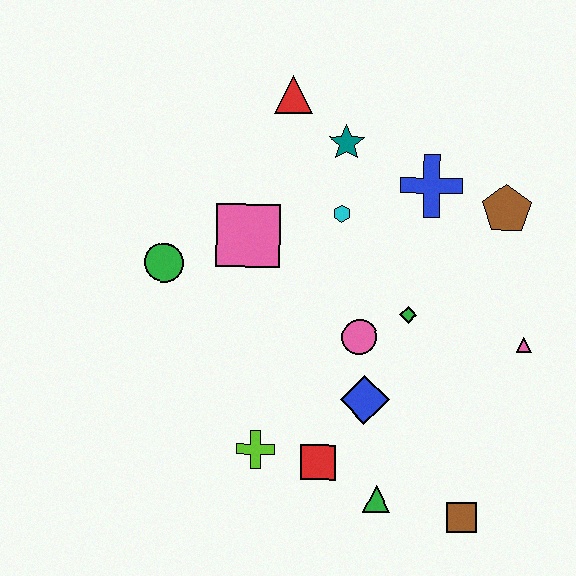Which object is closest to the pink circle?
The green diamond is closest to the pink circle.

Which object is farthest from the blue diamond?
The red triangle is farthest from the blue diamond.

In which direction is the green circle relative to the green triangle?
The green circle is above the green triangle.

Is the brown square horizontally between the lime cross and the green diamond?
No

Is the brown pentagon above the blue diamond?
Yes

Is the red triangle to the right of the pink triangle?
No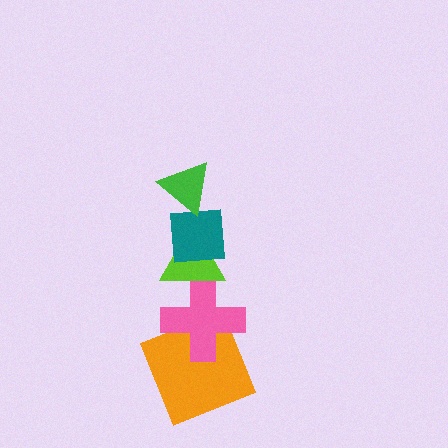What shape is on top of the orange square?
The pink cross is on top of the orange square.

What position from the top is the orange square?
The orange square is 5th from the top.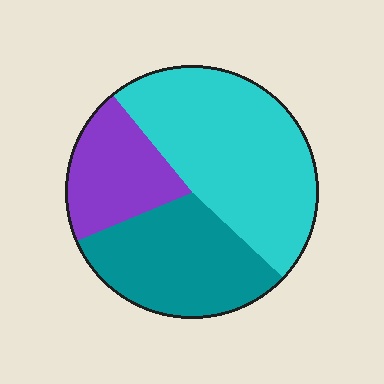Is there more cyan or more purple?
Cyan.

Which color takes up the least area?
Purple, at roughly 20%.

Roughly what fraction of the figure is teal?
Teal covers around 30% of the figure.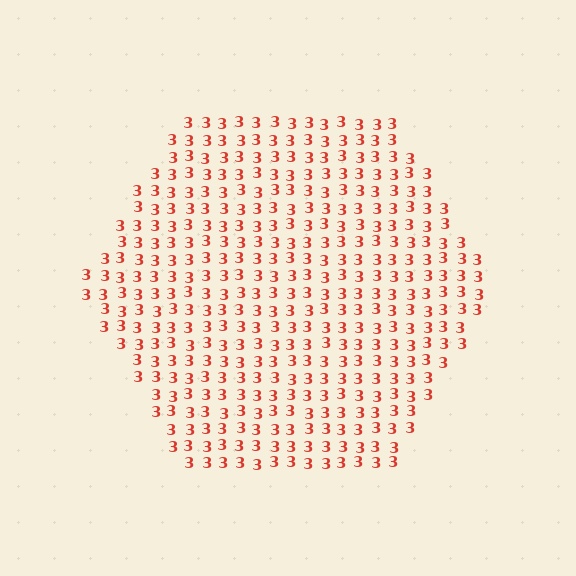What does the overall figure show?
The overall figure shows a hexagon.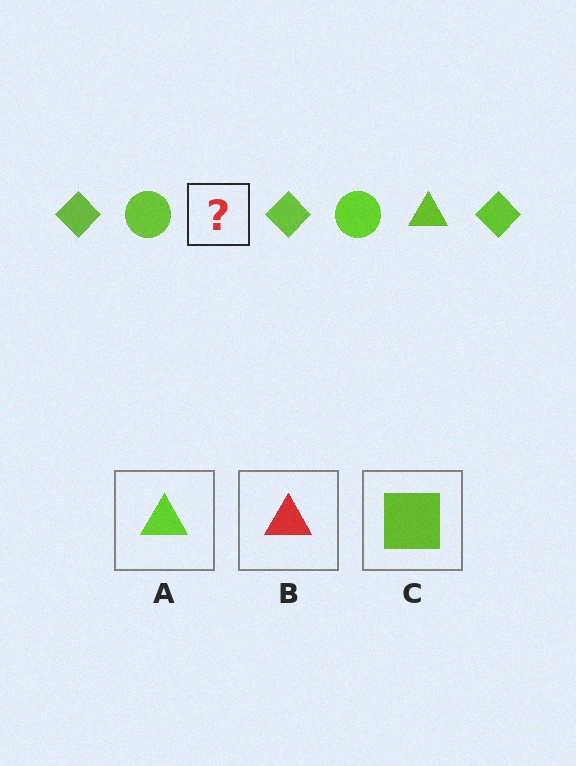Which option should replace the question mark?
Option A.